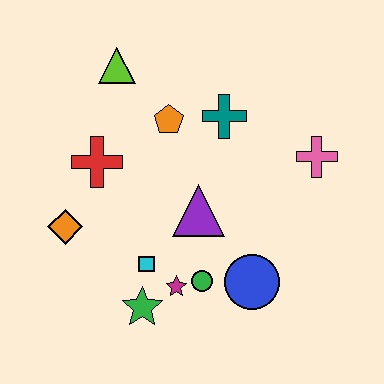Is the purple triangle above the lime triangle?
No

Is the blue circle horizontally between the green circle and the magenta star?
No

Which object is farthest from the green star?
The lime triangle is farthest from the green star.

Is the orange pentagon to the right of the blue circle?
No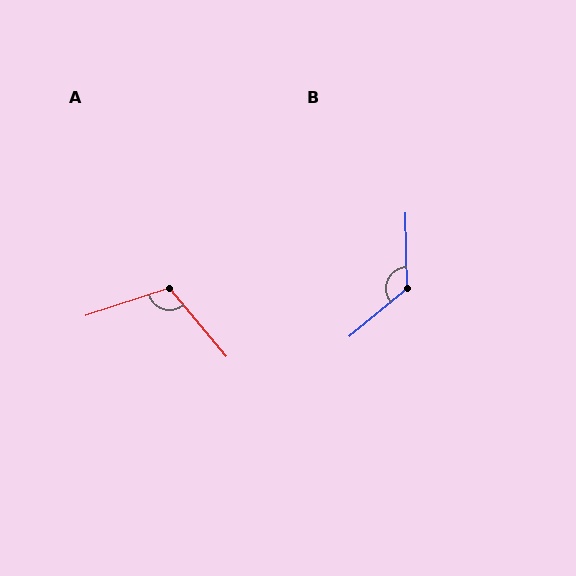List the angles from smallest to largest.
A (111°), B (129°).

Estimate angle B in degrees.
Approximately 129 degrees.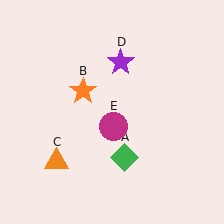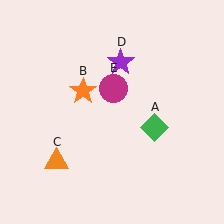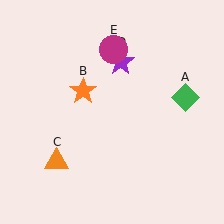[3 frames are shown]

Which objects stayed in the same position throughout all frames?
Orange star (object B) and orange triangle (object C) and purple star (object D) remained stationary.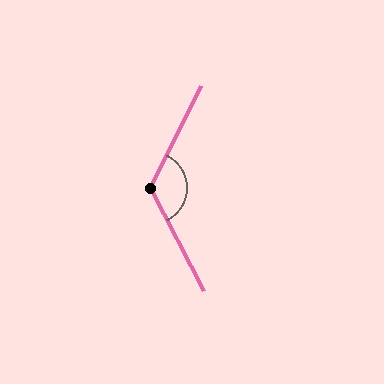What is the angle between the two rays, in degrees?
Approximately 126 degrees.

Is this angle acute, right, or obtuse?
It is obtuse.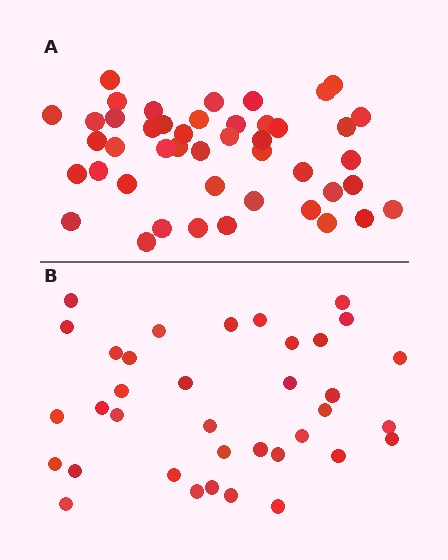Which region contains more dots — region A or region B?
Region A (the top region) has more dots.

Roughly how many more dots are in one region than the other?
Region A has roughly 8 or so more dots than region B.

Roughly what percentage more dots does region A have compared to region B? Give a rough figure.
About 25% more.